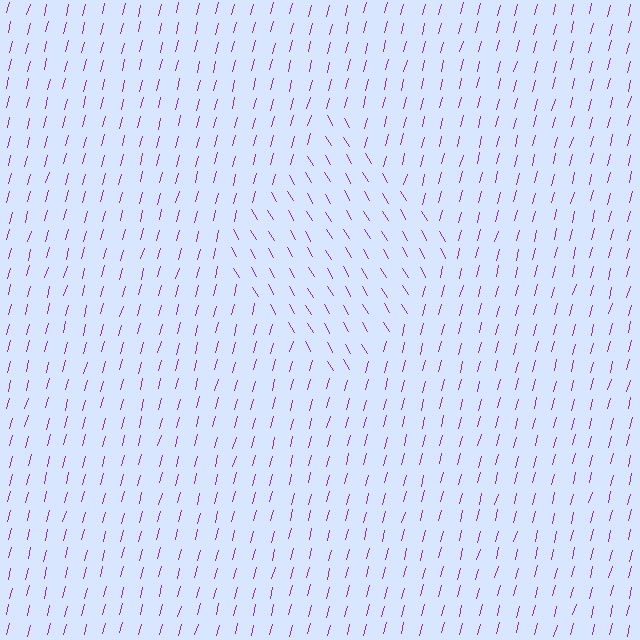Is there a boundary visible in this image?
Yes, there is a texture boundary formed by a change in line orientation.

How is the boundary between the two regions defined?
The boundary is defined purely by a change in line orientation (approximately 45 degrees difference). All lines are the same color and thickness.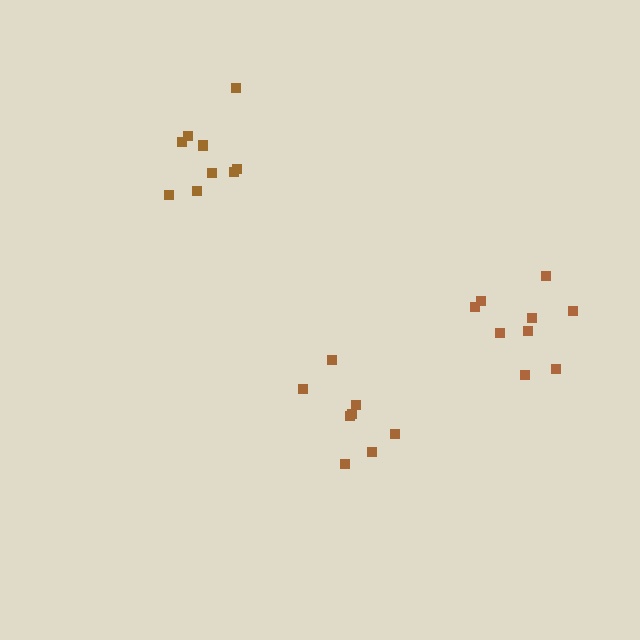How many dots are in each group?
Group 1: 8 dots, Group 2: 9 dots, Group 3: 10 dots (27 total).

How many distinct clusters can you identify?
There are 3 distinct clusters.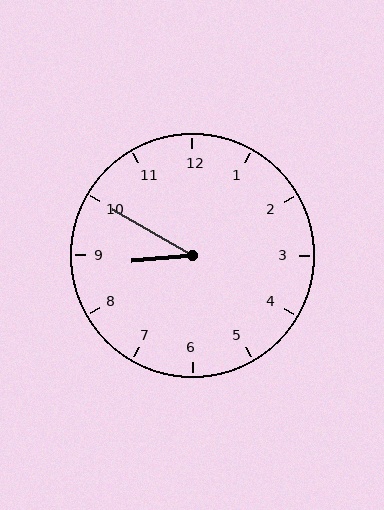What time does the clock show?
8:50.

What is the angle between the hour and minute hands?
Approximately 35 degrees.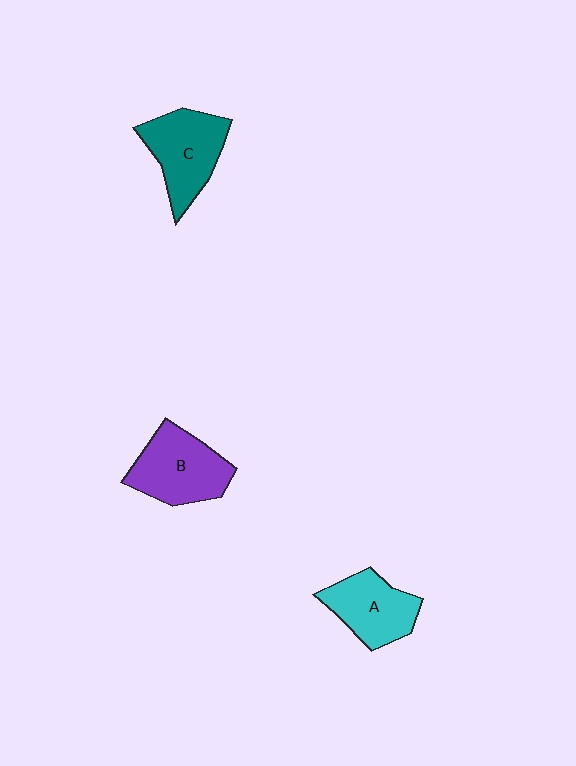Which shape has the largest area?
Shape B (purple).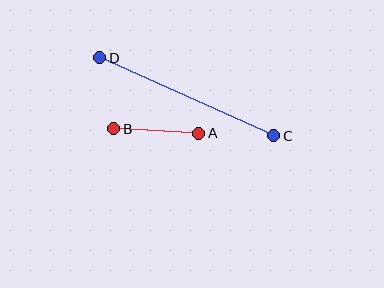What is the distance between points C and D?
The distance is approximately 191 pixels.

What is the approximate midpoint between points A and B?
The midpoint is at approximately (156, 131) pixels.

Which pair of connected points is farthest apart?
Points C and D are farthest apart.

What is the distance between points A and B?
The distance is approximately 85 pixels.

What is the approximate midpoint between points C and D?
The midpoint is at approximately (187, 97) pixels.